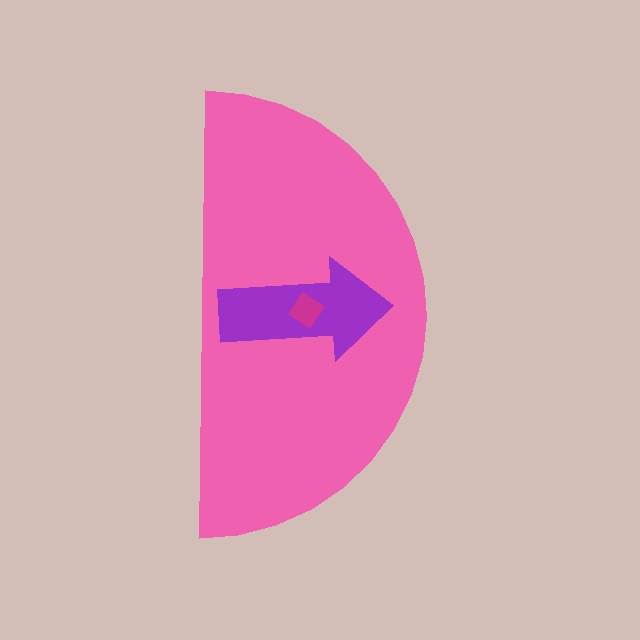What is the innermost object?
The magenta diamond.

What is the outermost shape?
The pink semicircle.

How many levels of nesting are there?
3.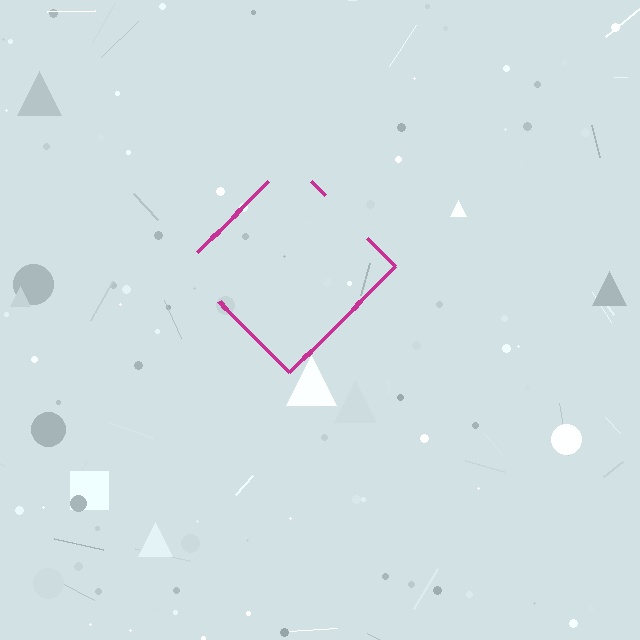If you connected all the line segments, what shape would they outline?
They would outline a diamond.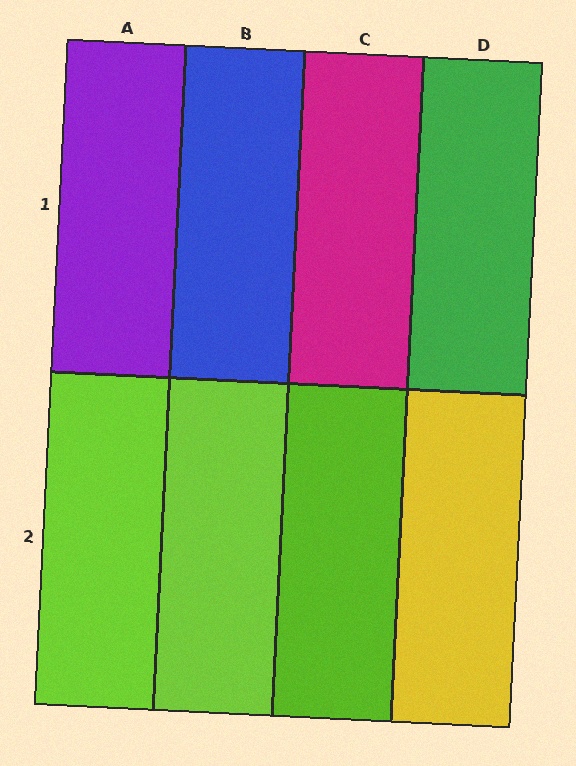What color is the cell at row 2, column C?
Lime.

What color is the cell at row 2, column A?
Lime.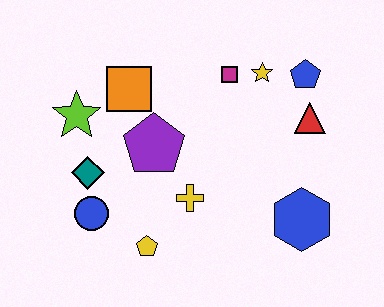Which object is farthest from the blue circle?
The blue pentagon is farthest from the blue circle.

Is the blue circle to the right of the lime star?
Yes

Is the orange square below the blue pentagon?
Yes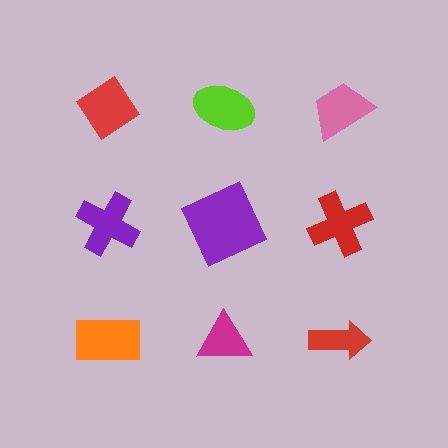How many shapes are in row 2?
3 shapes.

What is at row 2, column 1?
A purple cross.